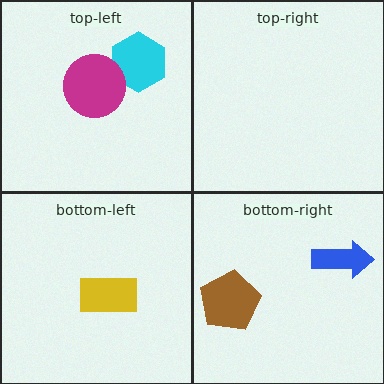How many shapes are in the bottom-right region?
2.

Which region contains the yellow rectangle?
The bottom-left region.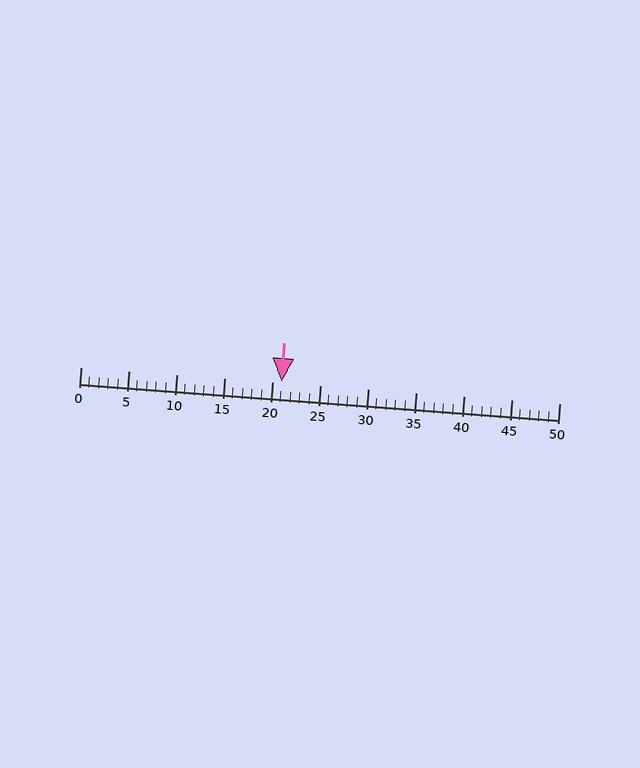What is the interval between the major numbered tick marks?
The major tick marks are spaced 5 units apart.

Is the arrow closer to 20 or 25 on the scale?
The arrow is closer to 20.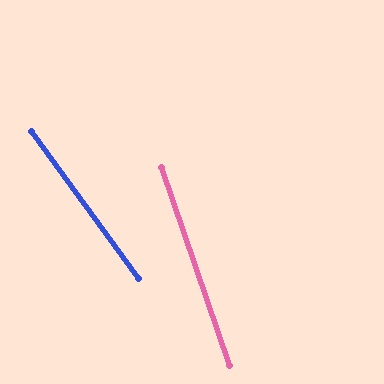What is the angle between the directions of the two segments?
Approximately 17 degrees.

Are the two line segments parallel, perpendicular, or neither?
Neither parallel nor perpendicular — they differ by about 17°.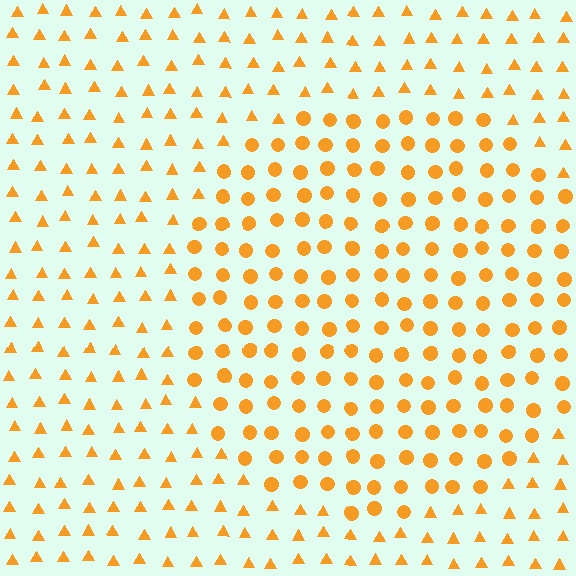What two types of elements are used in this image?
The image uses circles inside the circle region and triangles outside it.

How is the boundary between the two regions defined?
The boundary is defined by a change in element shape: circles inside vs. triangles outside. All elements share the same color and spacing.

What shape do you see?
I see a circle.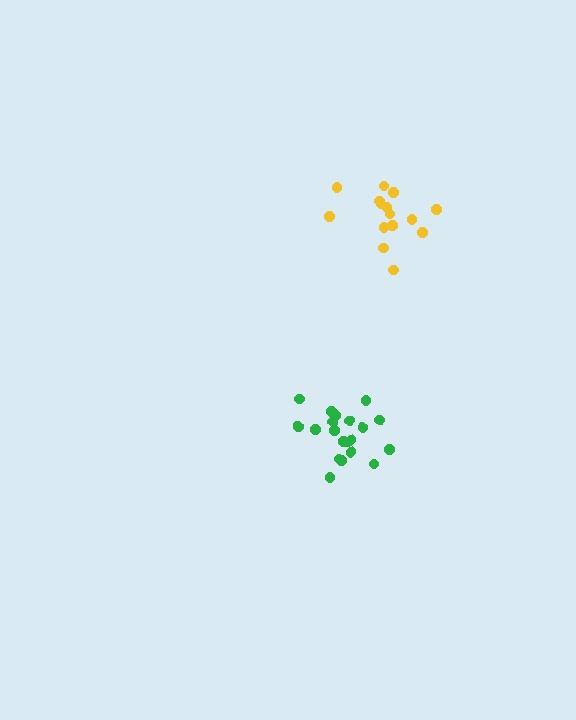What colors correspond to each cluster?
The clusters are colored: green, yellow.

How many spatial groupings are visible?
There are 2 spatial groupings.